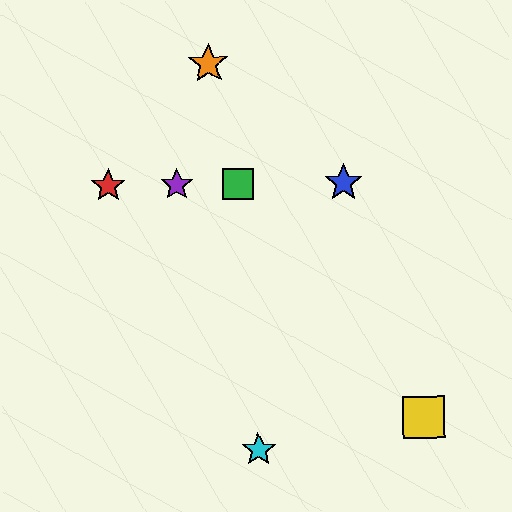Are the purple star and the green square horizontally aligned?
Yes, both are at y≈185.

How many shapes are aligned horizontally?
4 shapes (the red star, the blue star, the green square, the purple star) are aligned horizontally.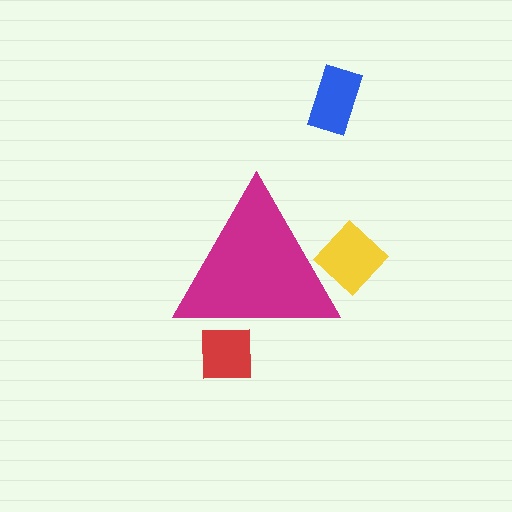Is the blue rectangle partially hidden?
No, the blue rectangle is fully visible.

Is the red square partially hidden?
Yes, the red square is partially hidden behind the magenta triangle.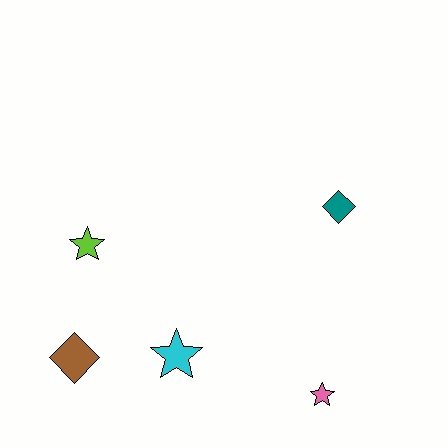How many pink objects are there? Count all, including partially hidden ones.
There is 1 pink object.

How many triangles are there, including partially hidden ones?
There are no triangles.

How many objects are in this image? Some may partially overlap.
There are 5 objects.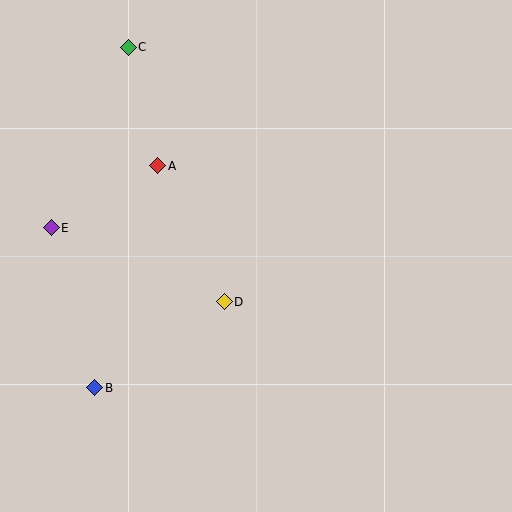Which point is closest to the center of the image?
Point D at (224, 302) is closest to the center.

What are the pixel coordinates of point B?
Point B is at (95, 388).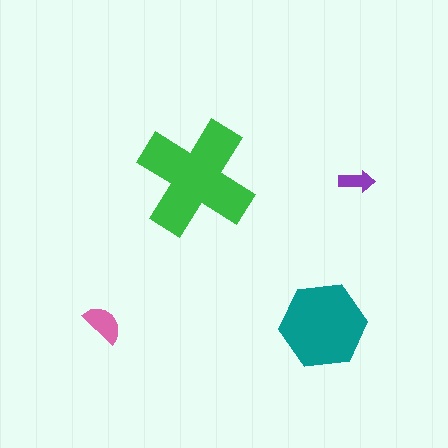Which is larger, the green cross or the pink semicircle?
The green cross.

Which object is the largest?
The green cross.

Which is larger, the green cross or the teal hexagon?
The green cross.